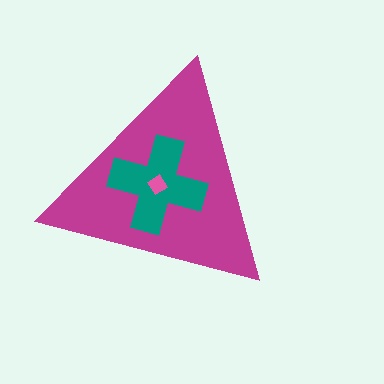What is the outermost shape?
The magenta triangle.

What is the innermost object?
The pink diamond.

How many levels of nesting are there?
3.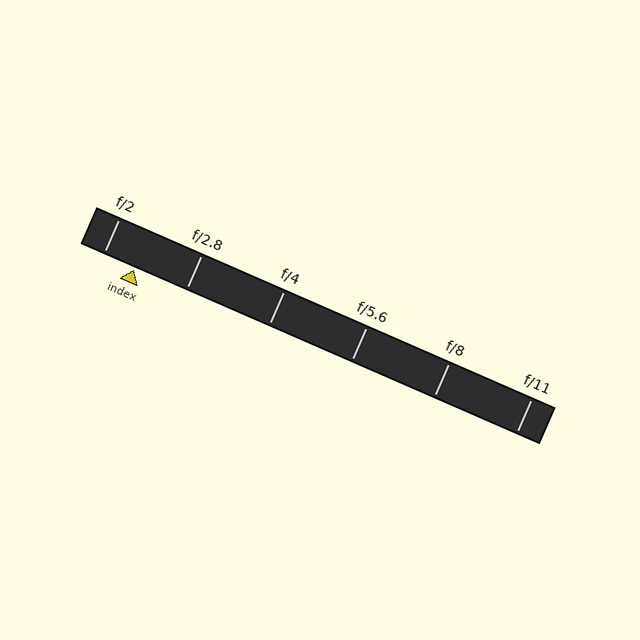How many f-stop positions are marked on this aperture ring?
There are 6 f-stop positions marked.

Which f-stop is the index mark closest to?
The index mark is closest to f/2.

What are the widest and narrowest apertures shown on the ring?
The widest aperture shown is f/2 and the narrowest is f/11.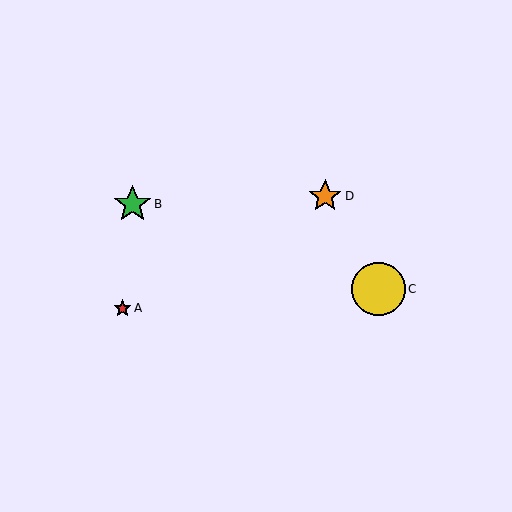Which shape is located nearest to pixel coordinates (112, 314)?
The red star (labeled A) at (123, 308) is nearest to that location.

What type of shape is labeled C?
Shape C is a yellow circle.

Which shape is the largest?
The yellow circle (labeled C) is the largest.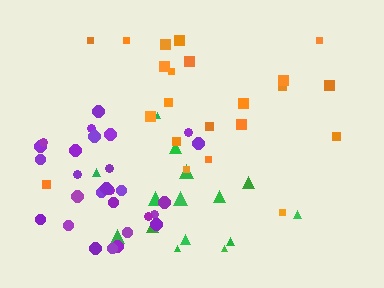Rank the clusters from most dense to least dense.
purple, green, orange.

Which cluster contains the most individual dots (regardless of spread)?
Purple (29).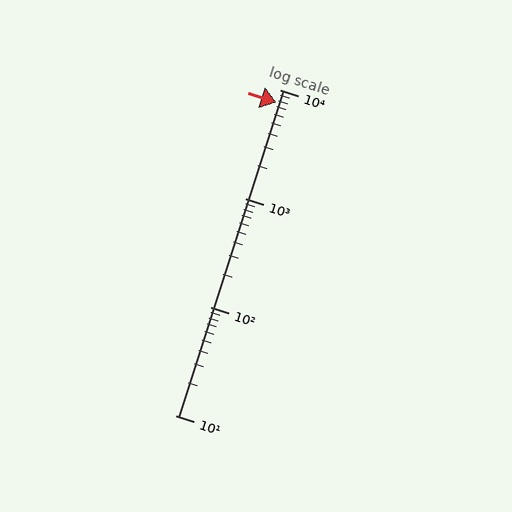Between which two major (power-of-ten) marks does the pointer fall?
The pointer is between 1000 and 10000.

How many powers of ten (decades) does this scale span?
The scale spans 3 decades, from 10 to 10000.